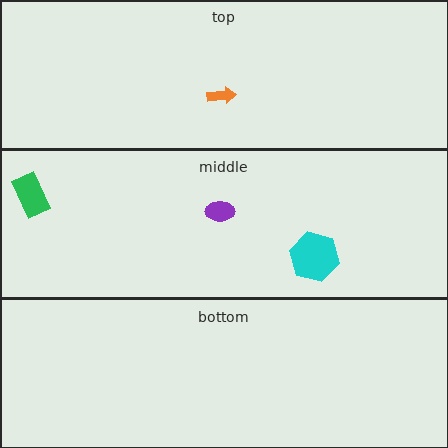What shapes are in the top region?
The orange arrow.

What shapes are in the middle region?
The purple ellipse, the cyan hexagon, the green rectangle.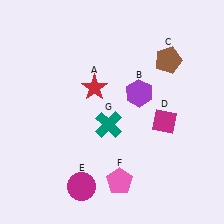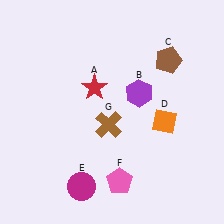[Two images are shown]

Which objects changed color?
D changed from magenta to orange. G changed from teal to brown.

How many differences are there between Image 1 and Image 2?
There are 2 differences between the two images.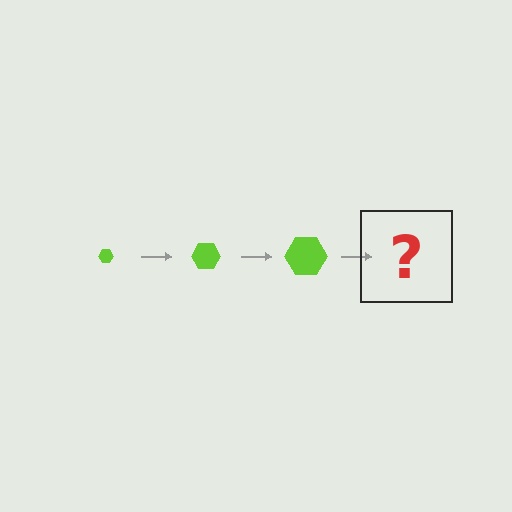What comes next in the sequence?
The next element should be a lime hexagon, larger than the previous one.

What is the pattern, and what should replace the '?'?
The pattern is that the hexagon gets progressively larger each step. The '?' should be a lime hexagon, larger than the previous one.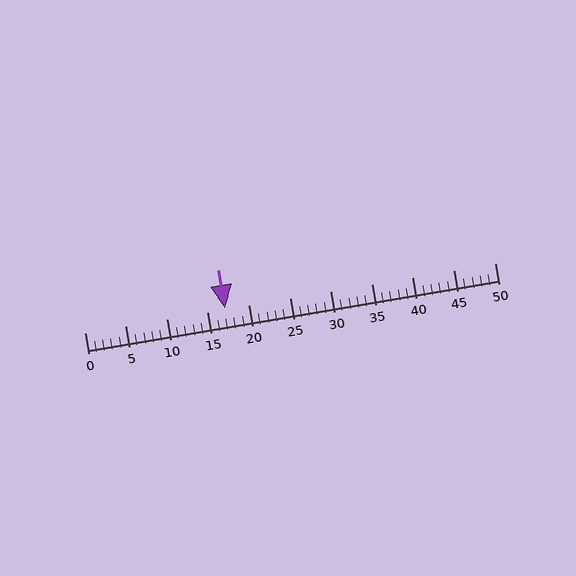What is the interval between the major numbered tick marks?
The major tick marks are spaced 5 units apart.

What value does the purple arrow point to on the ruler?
The purple arrow points to approximately 17.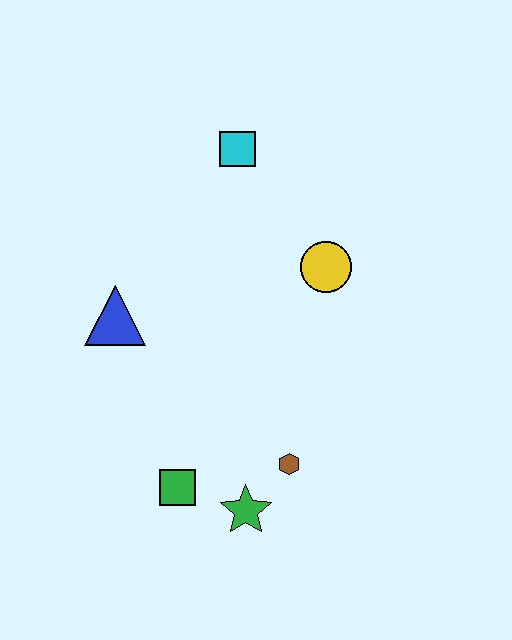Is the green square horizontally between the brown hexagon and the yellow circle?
No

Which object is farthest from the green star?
The cyan square is farthest from the green star.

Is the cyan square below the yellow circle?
No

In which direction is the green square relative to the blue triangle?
The green square is below the blue triangle.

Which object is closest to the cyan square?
The yellow circle is closest to the cyan square.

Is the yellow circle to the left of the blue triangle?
No